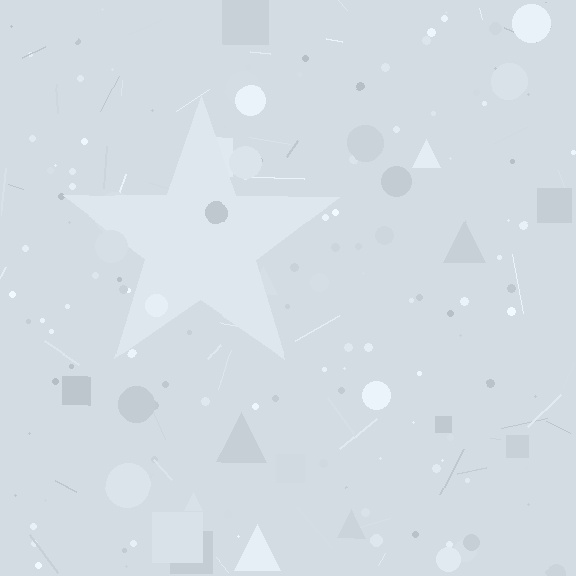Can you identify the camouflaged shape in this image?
The camouflaged shape is a star.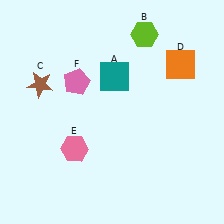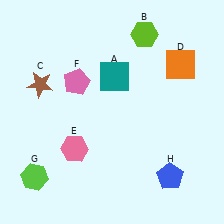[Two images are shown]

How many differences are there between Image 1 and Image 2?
There are 2 differences between the two images.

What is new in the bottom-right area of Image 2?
A blue pentagon (H) was added in the bottom-right area of Image 2.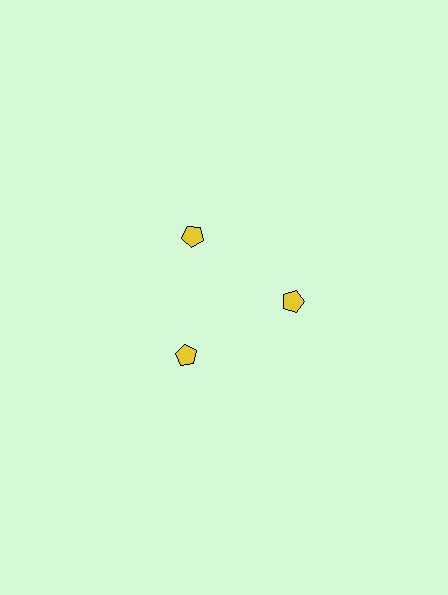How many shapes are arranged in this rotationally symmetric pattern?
There are 3 shapes, arranged in 3 groups of 1.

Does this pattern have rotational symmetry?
Yes, this pattern has 3-fold rotational symmetry. It looks the same after rotating 120 degrees around the center.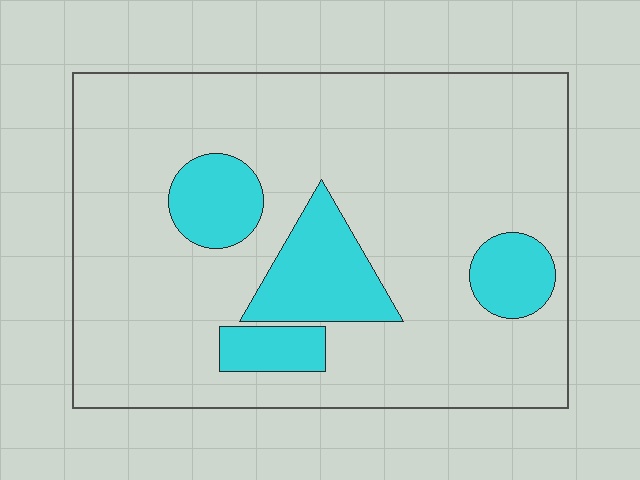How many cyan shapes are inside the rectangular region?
4.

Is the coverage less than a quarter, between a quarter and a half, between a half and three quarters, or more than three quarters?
Less than a quarter.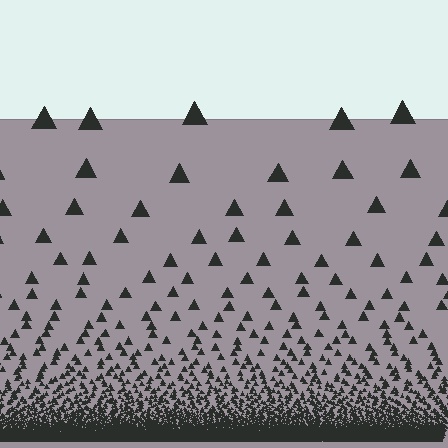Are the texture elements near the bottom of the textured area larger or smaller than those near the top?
Smaller. The gradient is inverted — elements near the bottom are smaller and denser.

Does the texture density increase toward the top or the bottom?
Density increases toward the bottom.